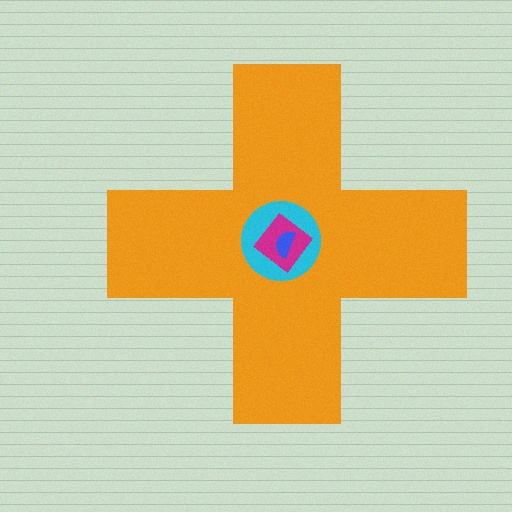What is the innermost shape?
The blue semicircle.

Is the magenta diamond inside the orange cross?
Yes.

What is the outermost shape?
The orange cross.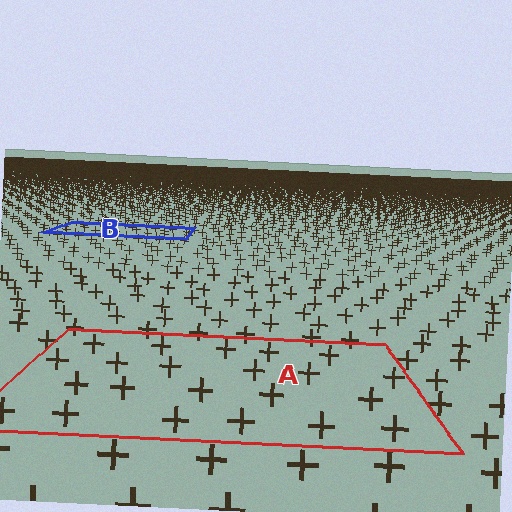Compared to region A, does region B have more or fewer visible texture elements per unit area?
Region B has more texture elements per unit area — they are packed more densely because it is farther away.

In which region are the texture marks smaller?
The texture marks are smaller in region B, because it is farther away.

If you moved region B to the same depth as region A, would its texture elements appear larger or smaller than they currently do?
They would appear larger. At a closer depth, the same texture elements are projected at a bigger on-screen size.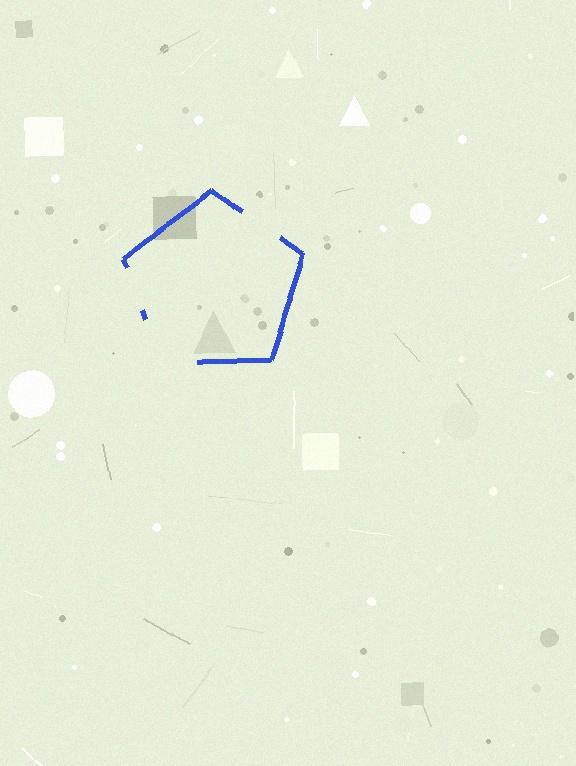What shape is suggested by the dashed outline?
The dashed outline suggests a pentagon.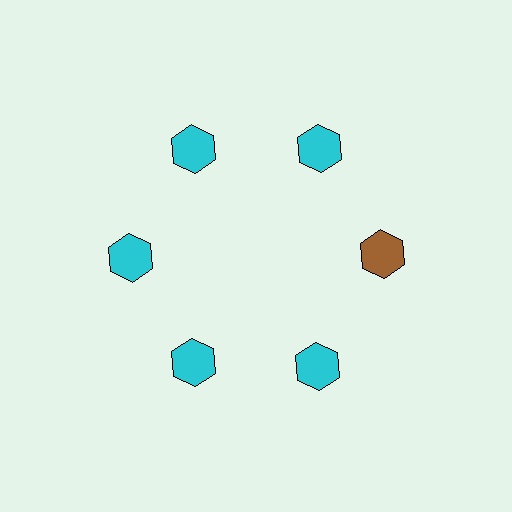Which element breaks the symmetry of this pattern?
The brown hexagon at roughly the 3 o'clock position breaks the symmetry. All other shapes are cyan hexagons.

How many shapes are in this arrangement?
There are 6 shapes arranged in a ring pattern.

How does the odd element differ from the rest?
It has a different color: brown instead of cyan.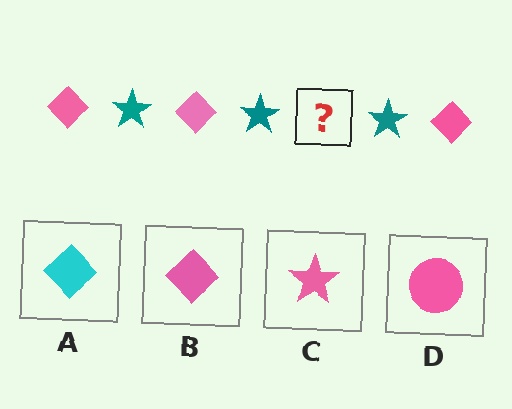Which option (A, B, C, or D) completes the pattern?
B.